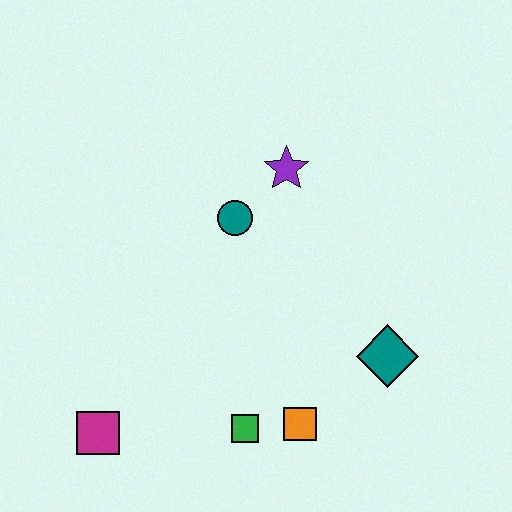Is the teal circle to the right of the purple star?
No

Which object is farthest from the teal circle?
The magenta square is farthest from the teal circle.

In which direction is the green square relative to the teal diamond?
The green square is to the left of the teal diamond.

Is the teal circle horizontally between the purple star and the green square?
No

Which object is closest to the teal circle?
The purple star is closest to the teal circle.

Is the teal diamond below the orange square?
No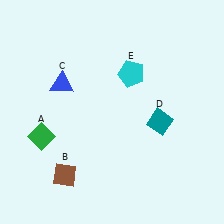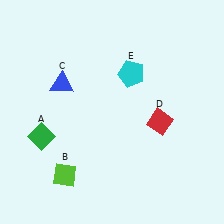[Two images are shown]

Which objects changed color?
B changed from brown to lime. D changed from teal to red.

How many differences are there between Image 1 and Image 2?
There are 2 differences between the two images.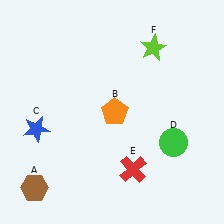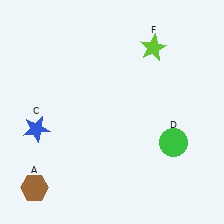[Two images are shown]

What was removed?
The orange pentagon (B), the red cross (E) were removed in Image 2.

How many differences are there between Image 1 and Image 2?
There are 2 differences between the two images.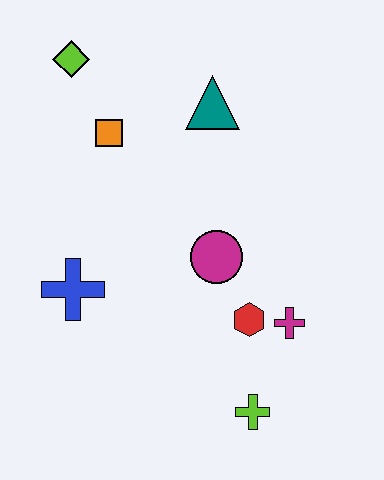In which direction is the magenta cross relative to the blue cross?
The magenta cross is to the right of the blue cross.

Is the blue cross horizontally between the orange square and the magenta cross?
No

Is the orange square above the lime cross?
Yes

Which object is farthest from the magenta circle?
The lime diamond is farthest from the magenta circle.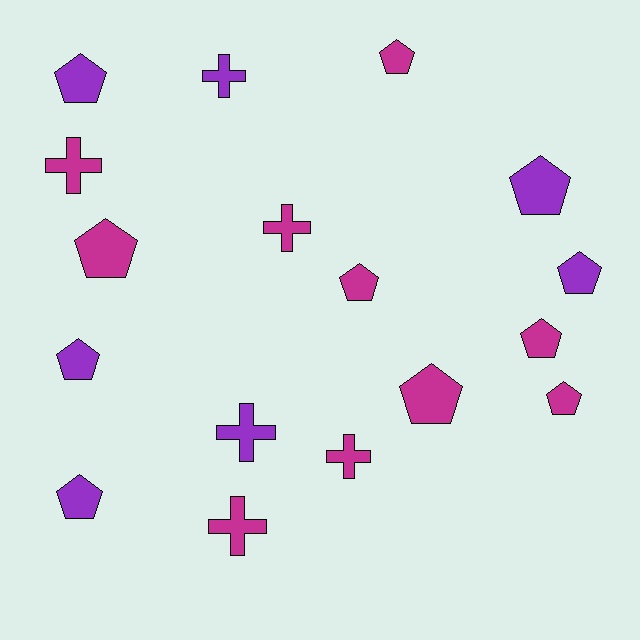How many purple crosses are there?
There are 2 purple crosses.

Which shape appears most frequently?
Pentagon, with 11 objects.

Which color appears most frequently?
Magenta, with 10 objects.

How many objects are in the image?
There are 17 objects.